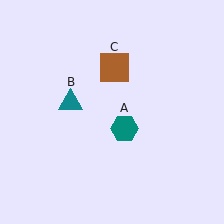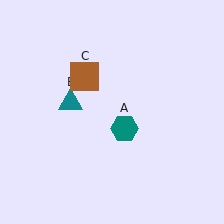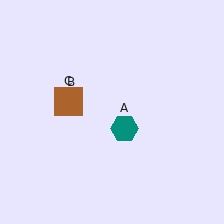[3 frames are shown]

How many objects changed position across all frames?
1 object changed position: brown square (object C).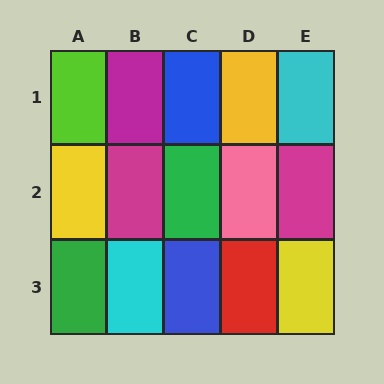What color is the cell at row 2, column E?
Magenta.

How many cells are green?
2 cells are green.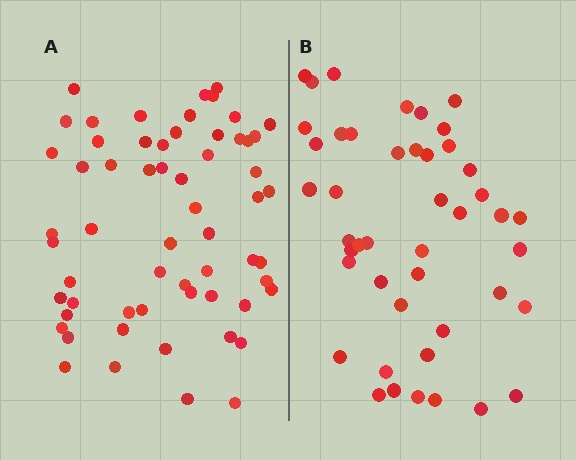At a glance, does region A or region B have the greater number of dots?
Region A (the left region) has more dots.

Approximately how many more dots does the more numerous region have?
Region A has approximately 15 more dots than region B.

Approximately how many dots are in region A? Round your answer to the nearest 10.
About 60 dots.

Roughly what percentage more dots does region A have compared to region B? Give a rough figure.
About 35% more.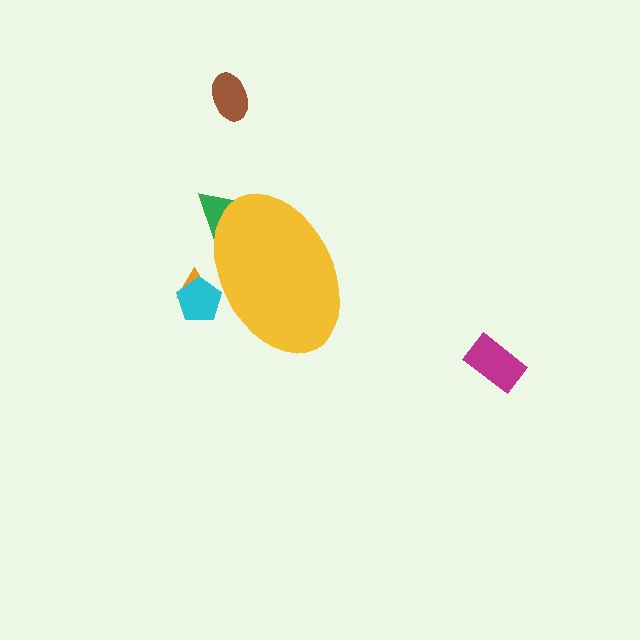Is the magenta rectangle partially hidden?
No, the magenta rectangle is fully visible.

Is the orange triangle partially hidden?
Yes, the orange triangle is partially hidden behind the yellow ellipse.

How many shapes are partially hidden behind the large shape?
3 shapes are partially hidden.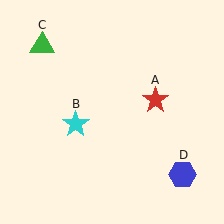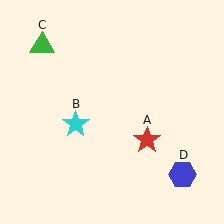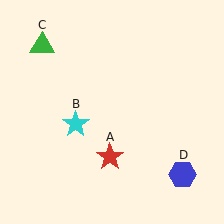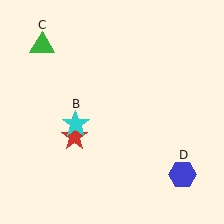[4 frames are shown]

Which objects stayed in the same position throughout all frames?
Cyan star (object B) and green triangle (object C) and blue hexagon (object D) remained stationary.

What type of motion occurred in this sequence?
The red star (object A) rotated clockwise around the center of the scene.